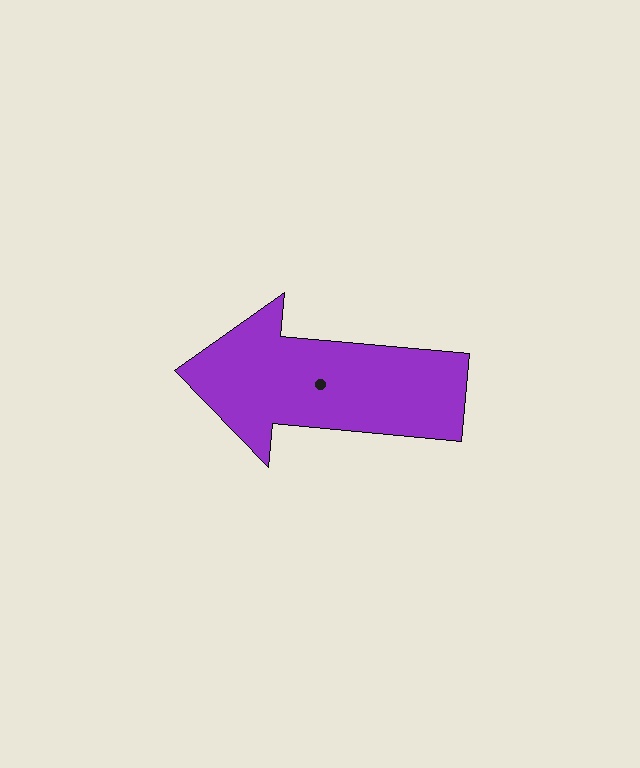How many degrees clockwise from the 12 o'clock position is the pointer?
Approximately 275 degrees.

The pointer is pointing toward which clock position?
Roughly 9 o'clock.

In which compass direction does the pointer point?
West.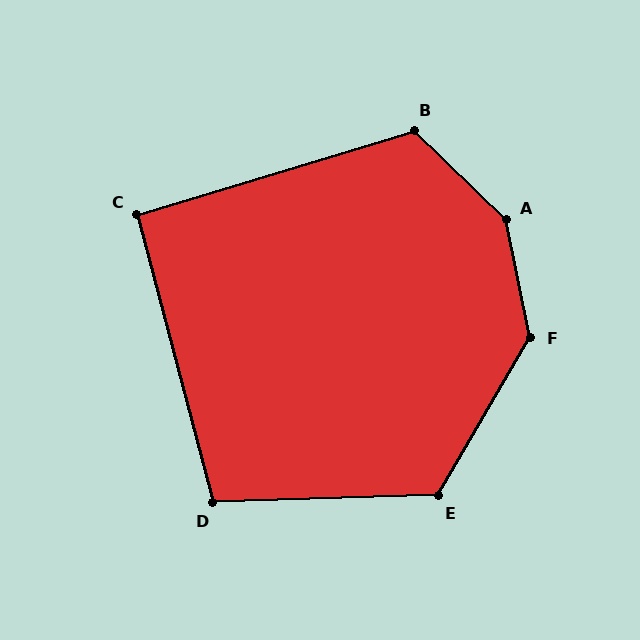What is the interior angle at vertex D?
Approximately 103 degrees (obtuse).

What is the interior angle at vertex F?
Approximately 138 degrees (obtuse).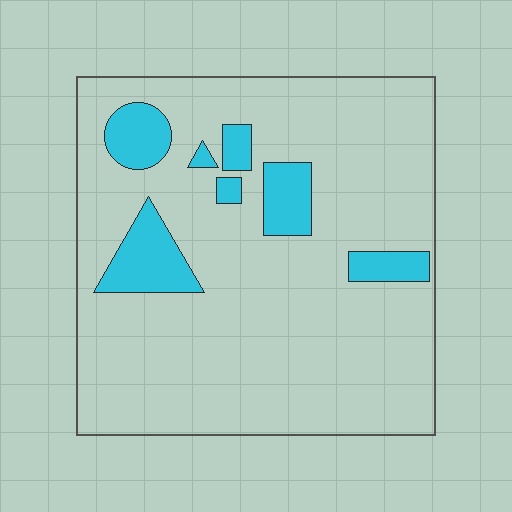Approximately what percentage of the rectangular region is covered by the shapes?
Approximately 15%.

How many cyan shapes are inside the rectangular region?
7.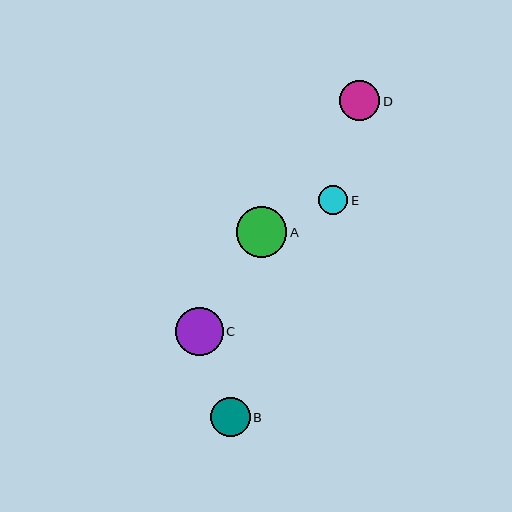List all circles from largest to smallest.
From largest to smallest: A, C, D, B, E.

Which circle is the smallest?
Circle E is the smallest with a size of approximately 29 pixels.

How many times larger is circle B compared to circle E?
Circle B is approximately 1.4 times the size of circle E.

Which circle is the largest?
Circle A is the largest with a size of approximately 50 pixels.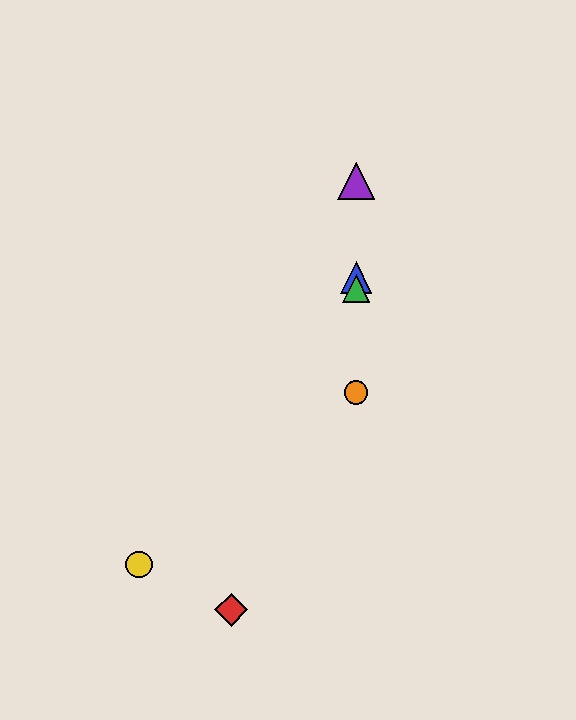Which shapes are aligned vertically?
The blue triangle, the green triangle, the purple triangle, the orange circle are aligned vertically.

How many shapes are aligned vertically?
4 shapes (the blue triangle, the green triangle, the purple triangle, the orange circle) are aligned vertically.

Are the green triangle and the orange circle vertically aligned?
Yes, both are at x≈356.